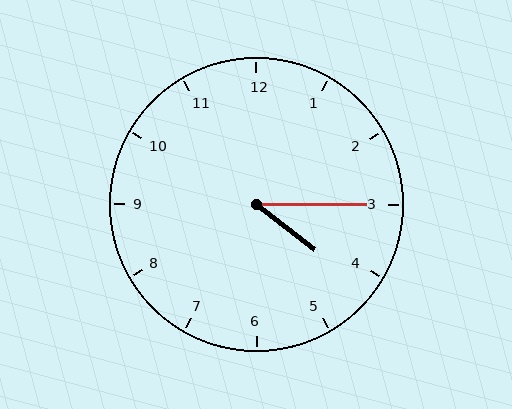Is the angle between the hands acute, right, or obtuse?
It is acute.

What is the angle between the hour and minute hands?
Approximately 38 degrees.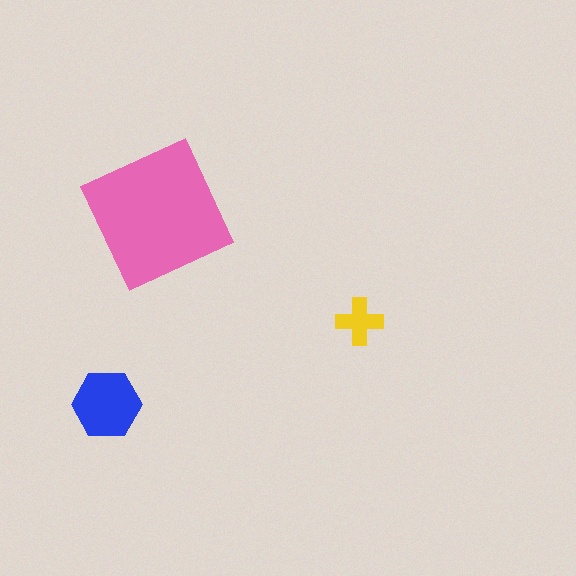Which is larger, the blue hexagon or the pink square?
The pink square.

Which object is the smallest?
The yellow cross.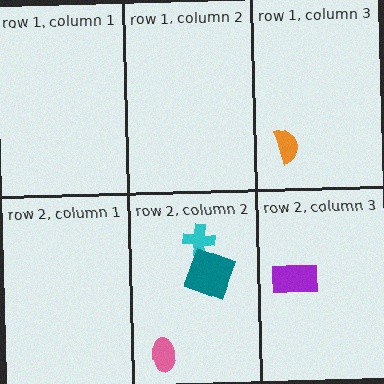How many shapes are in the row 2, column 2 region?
3.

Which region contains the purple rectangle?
The row 2, column 3 region.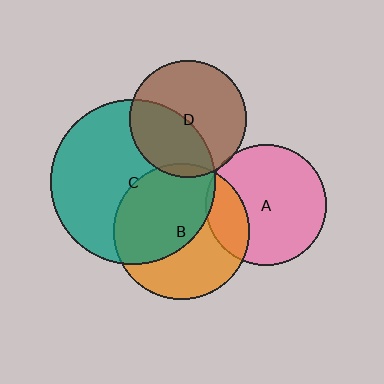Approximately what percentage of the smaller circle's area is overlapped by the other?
Approximately 40%.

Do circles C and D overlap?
Yes.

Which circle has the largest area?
Circle C (teal).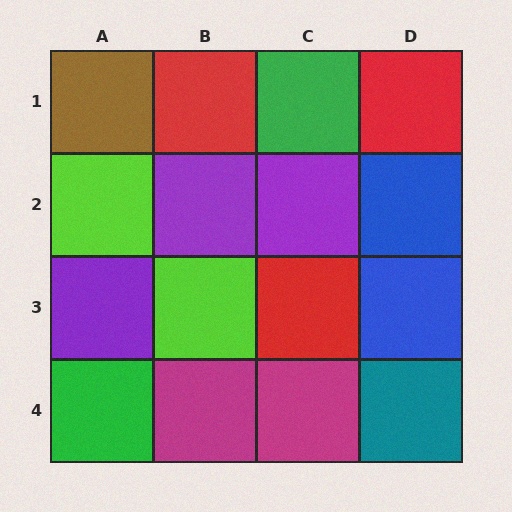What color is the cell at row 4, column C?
Magenta.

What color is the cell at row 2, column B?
Purple.